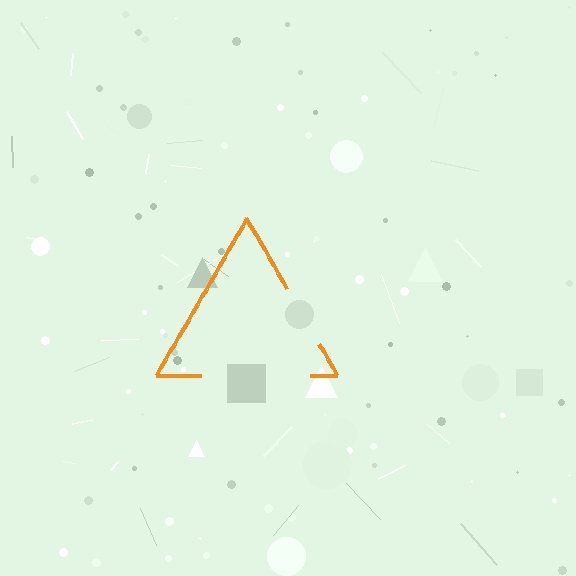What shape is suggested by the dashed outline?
The dashed outline suggests a triangle.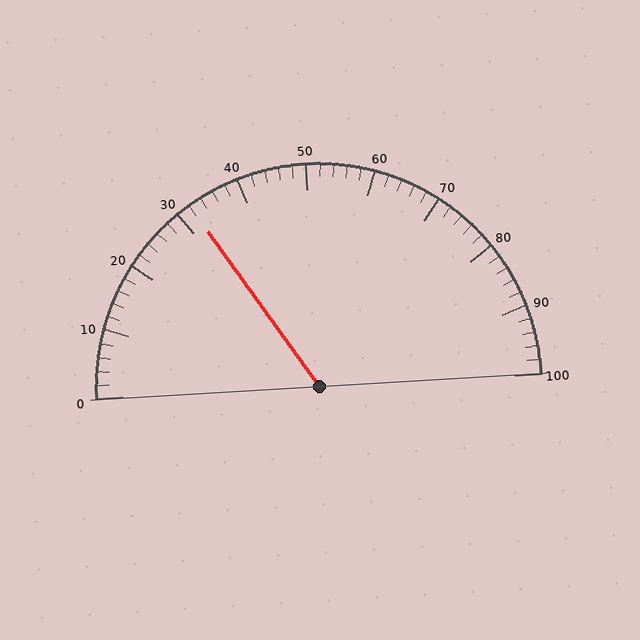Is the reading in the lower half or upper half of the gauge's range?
The reading is in the lower half of the range (0 to 100).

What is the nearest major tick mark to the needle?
The nearest major tick mark is 30.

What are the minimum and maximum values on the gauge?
The gauge ranges from 0 to 100.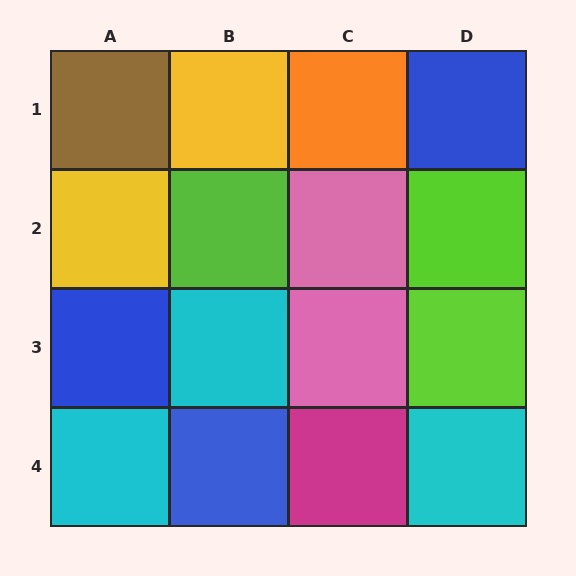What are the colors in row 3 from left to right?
Blue, cyan, pink, lime.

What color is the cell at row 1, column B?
Yellow.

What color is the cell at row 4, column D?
Cyan.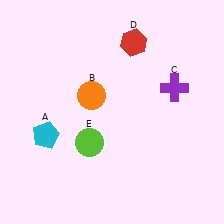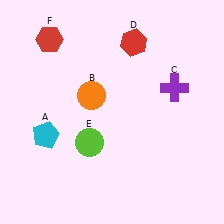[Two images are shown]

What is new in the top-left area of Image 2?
A red hexagon (F) was added in the top-left area of Image 2.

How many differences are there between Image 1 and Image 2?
There is 1 difference between the two images.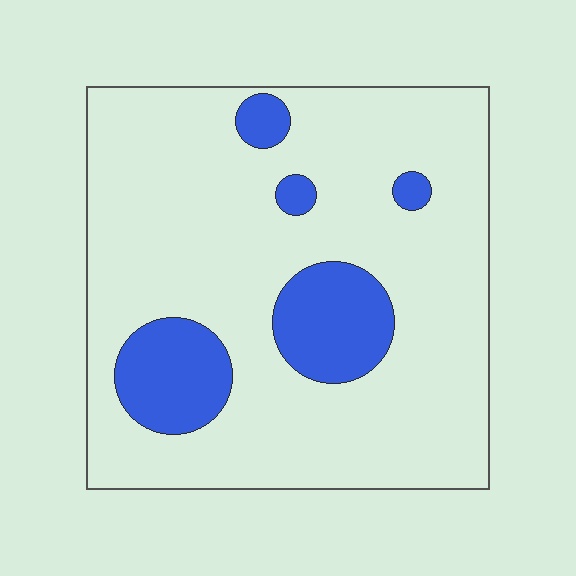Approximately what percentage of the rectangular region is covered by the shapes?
Approximately 15%.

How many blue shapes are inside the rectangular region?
5.